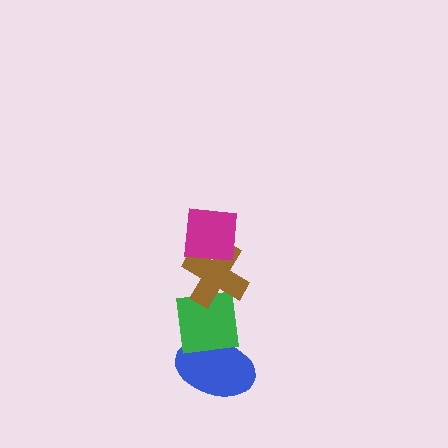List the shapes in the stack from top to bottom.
From top to bottom: the magenta square, the brown cross, the green square, the blue ellipse.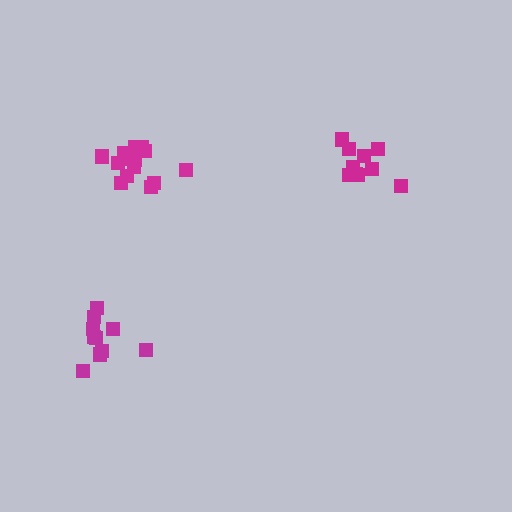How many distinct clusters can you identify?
There are 3 distinct clusters.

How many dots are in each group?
Group 1: 10 dots, Group 2: 10 dots, Group 3: 14 dots (34 total).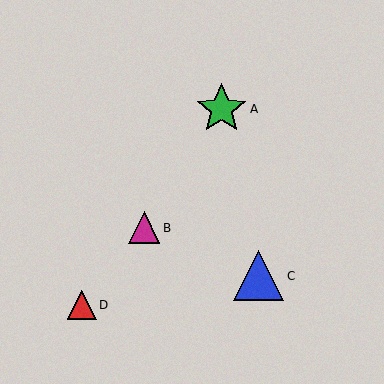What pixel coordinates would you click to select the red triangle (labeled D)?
Click at (82, 305) to select the red triangle D.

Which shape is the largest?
The green star (labeled A) is the largest.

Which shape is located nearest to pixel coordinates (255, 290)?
The blue triangle (labeled C) at (258, 276) is nearest to that location.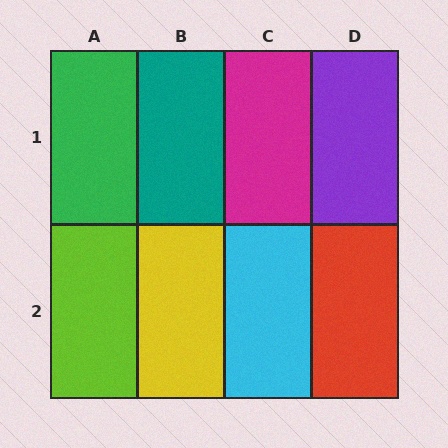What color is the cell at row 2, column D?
Red.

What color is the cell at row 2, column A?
Lime.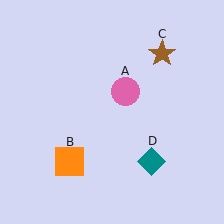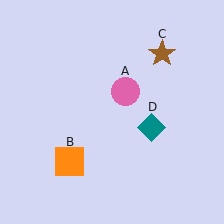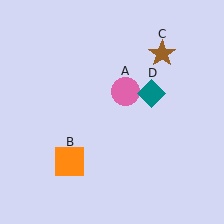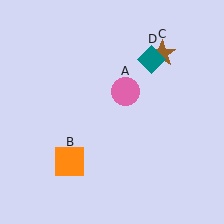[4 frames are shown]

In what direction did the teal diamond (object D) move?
The teal diamond (object D) moved up.